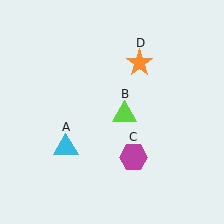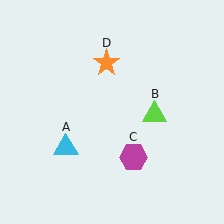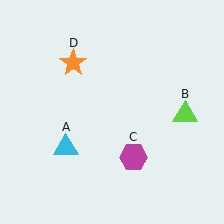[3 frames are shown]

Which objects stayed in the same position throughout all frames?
Cyan triangle (object A) and magenta hexagon (object C) remained stationary.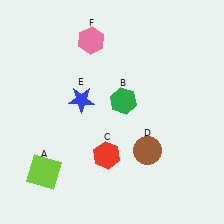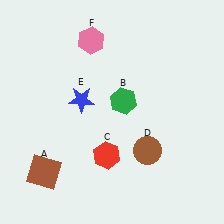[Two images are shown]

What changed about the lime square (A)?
In Image 1, A is lime. In Image 2, it changed to brown.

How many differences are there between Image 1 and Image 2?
There is 1 difference between the two images.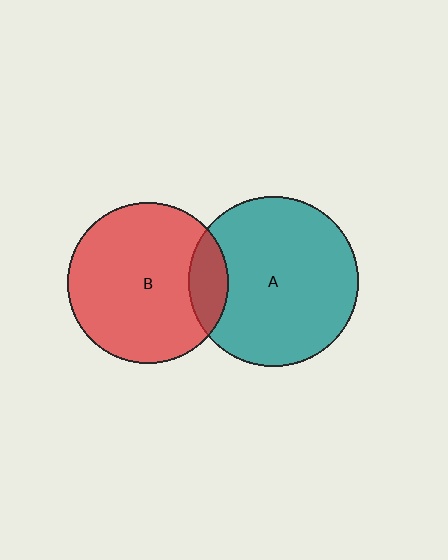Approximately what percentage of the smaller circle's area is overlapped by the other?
Approximately 15%.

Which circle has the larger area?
Circle A (teal).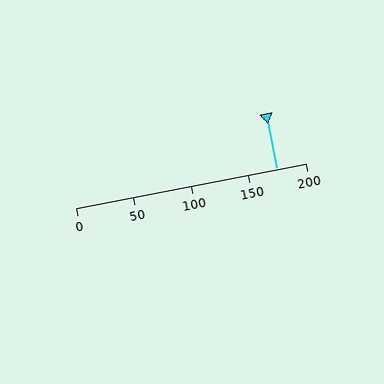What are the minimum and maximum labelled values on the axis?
The axis runs from 0 to 200.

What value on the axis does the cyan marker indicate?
The marker indicates approximately 175.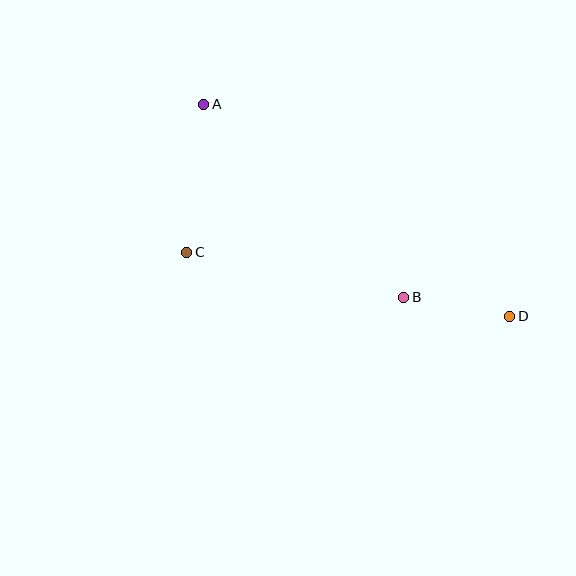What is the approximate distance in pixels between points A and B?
The distance between A and B is approximately 278 pixels.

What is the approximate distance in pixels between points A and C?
The distance between A and C is approximately 149 pixels.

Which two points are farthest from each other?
Points A and D are farthest from each other.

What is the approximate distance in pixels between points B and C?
The distance between B and C is approximately 221 pixels.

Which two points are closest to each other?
Points B and D are closest to each other.